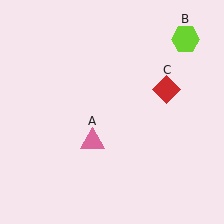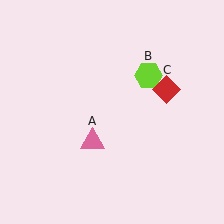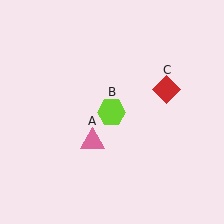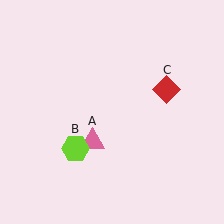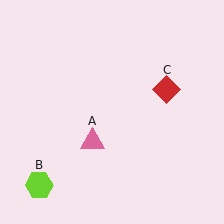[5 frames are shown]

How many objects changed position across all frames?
1 object changed position: lime hexagon (object B).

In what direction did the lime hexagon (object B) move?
The lime hexagon (object B) moved down and to the left.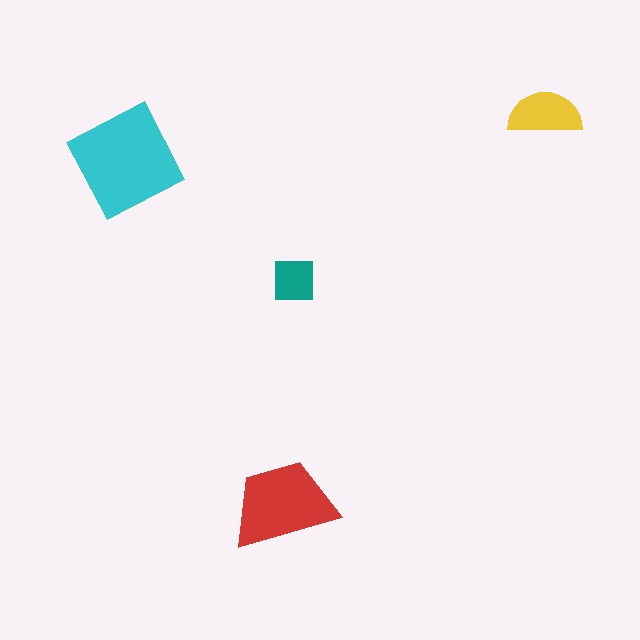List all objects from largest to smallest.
The cyan diamond, the red trapezoid, the yellow semicircle, the teal square.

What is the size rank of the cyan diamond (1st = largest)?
1st.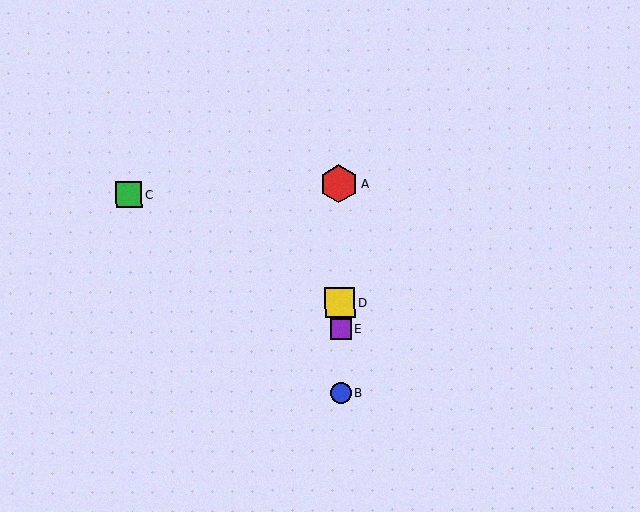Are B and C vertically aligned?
No, B is at x≈341 and C is at x≈129.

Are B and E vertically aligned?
Yes, both are at x≈341.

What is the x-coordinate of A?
Object A is at x≈339.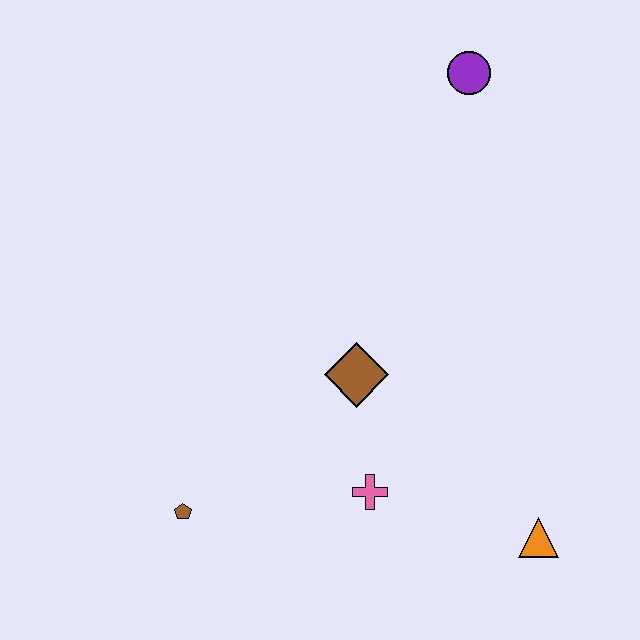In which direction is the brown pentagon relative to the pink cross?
The brown pentagon is to the left of the pink cross.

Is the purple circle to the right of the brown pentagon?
Yes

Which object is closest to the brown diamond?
The pink cross is closest to the brown diamond.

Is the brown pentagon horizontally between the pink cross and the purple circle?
No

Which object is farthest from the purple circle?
The brown pentagon is farthest from the purple circle.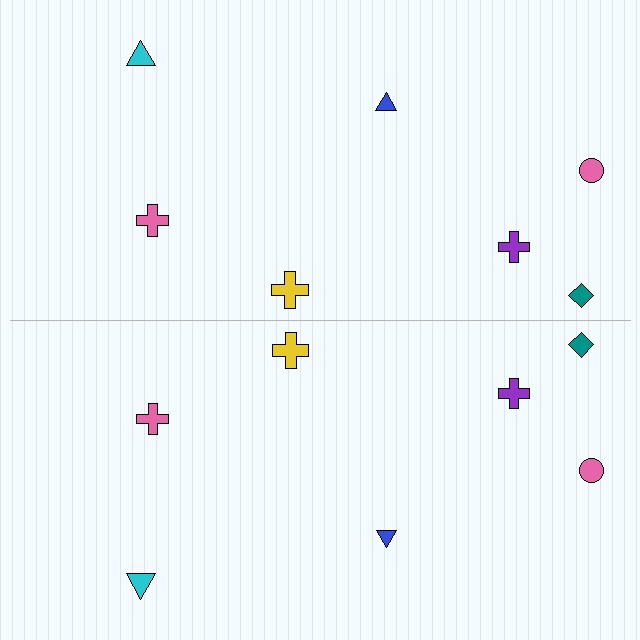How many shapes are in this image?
There are 14 shapes in this image.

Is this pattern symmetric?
Yes, this pattern has bilateral (reflection) symmetry.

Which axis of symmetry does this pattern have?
The pattern has a horizontal axis of symmetry running through the center of the image.